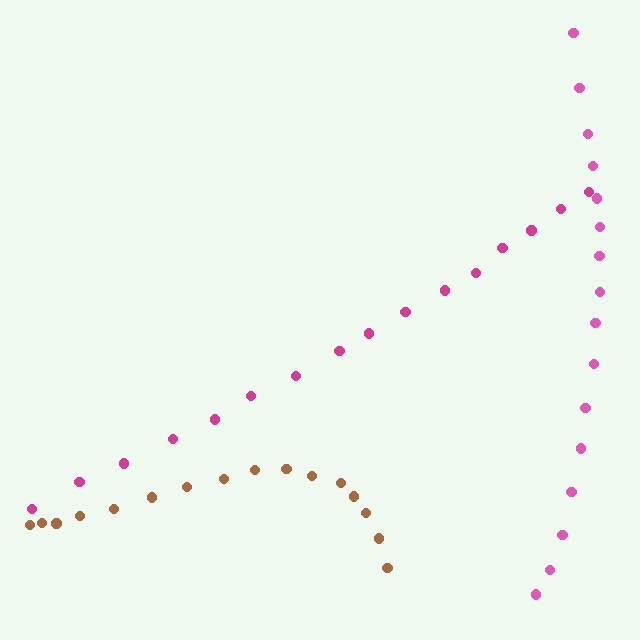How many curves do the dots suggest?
There are 3 distinct paths.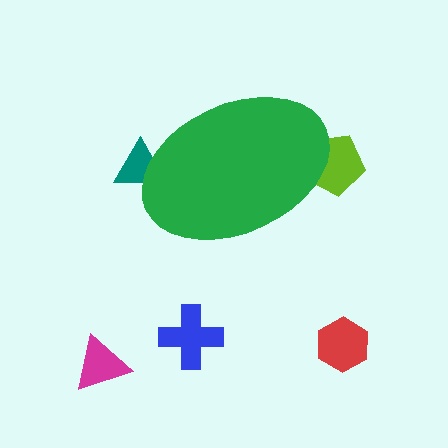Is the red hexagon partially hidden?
No, the red hexagon is fully visible.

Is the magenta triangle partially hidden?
No, the magenta triangle is fully visible.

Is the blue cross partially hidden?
No, the blue cross is fully visible.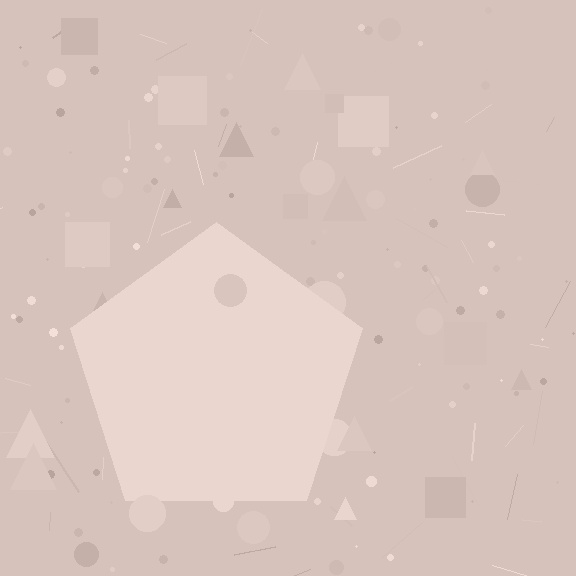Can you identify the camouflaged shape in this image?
The camouflaged shape is a pentagon.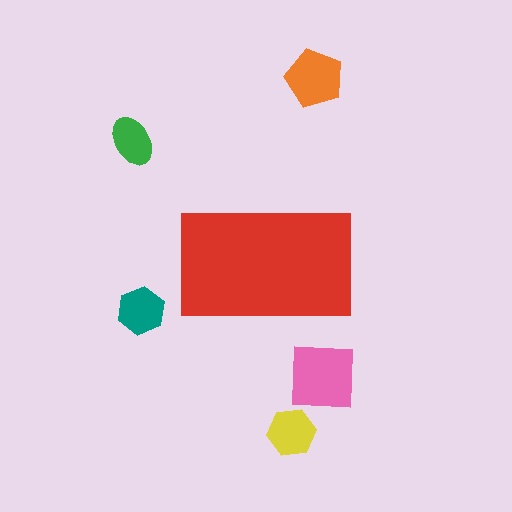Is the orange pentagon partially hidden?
No, the orange pentagon is fully visible.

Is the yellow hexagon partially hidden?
No, the yellow hexagon is fully visible.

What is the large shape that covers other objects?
A red rectangle.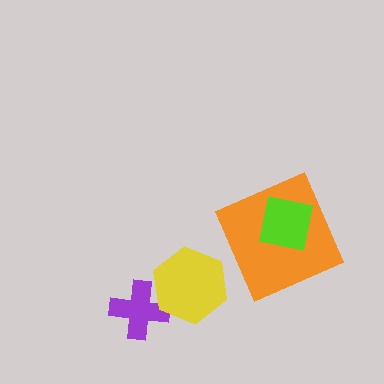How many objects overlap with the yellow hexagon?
1 object overlaps with the yellow hexagon.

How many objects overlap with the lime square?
1 object overlaps with the lime square.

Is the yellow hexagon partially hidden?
No, no other shape covers it.